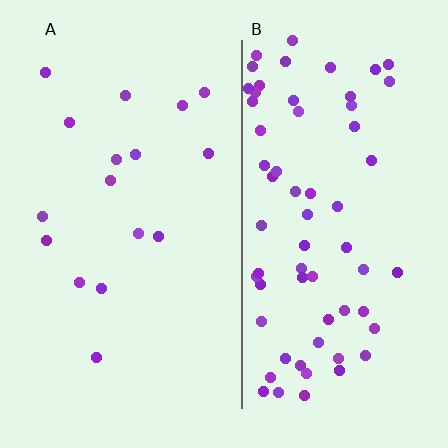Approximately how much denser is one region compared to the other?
Approximately 4.0× — region B over region A.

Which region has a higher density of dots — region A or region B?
B (the right).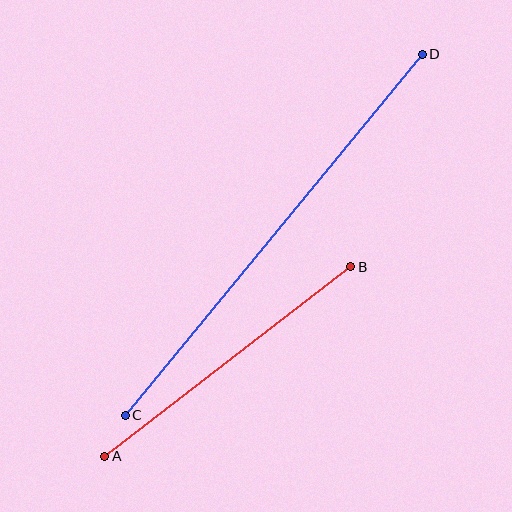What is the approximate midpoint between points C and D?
The midpoint is at approximately (274, 235) pixels.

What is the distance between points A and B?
The distance is approximately 310 pixels.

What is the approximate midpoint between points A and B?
The midpoint is at approximately (228, 362) pixels.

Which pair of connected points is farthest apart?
Points C and D are farthest apart.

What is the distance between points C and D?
The distance is approximately 467 pixels.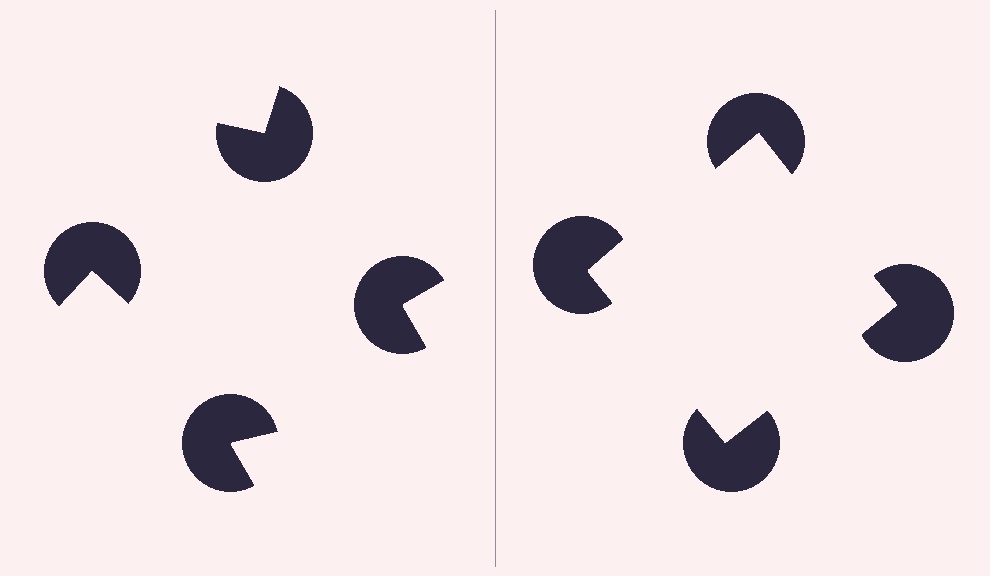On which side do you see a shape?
An illusory square appears on the right side. On the left side the wedge cuts are rotated, so no coherent shape forms.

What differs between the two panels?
The pac-man discs are positioned identically on both sides; only the wedge orientations differ. On the right they align to a square; on the left they are misaligned.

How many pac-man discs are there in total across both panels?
8 — 4 on each side.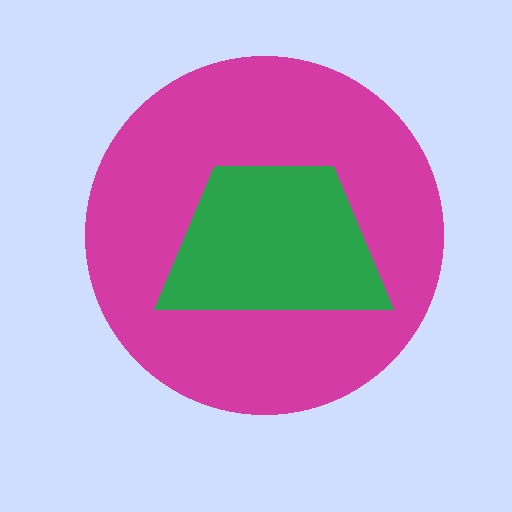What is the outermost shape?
The magenta circle.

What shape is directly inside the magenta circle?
The green trapezoid.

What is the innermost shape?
The green trapezoid.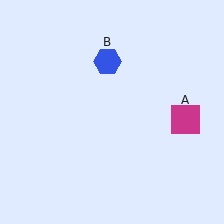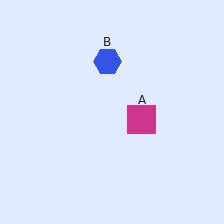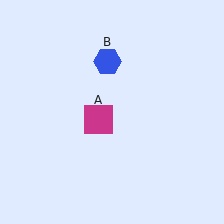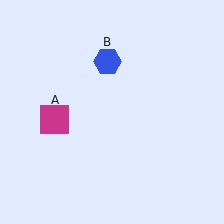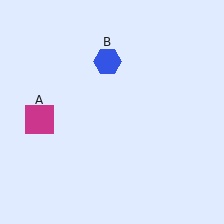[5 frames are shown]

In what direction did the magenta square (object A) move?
The magenta square (object A) moved left.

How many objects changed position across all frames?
1 object changed position: magenta square (object A).